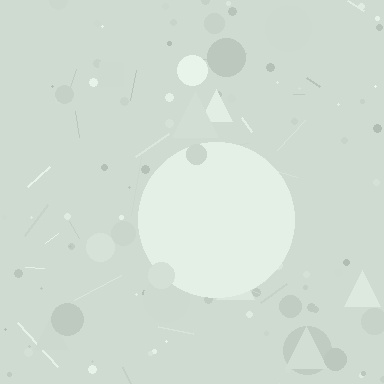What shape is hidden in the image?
A circle is hidden in the image.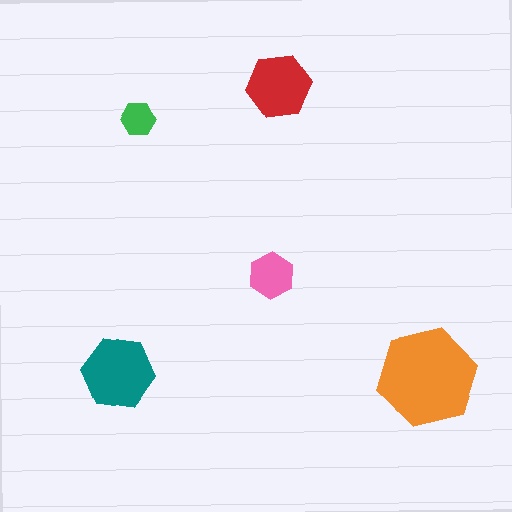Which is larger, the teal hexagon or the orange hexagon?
The orange one.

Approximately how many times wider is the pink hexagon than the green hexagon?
About 1.5 times wider.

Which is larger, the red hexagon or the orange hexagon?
The orange one.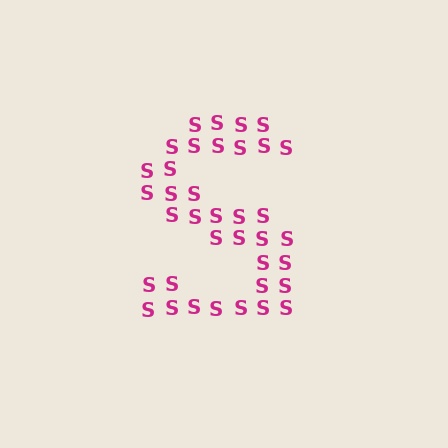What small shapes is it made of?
It is made of small letter S's.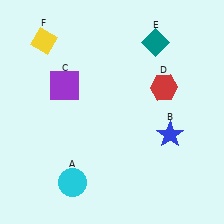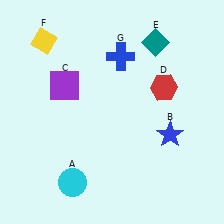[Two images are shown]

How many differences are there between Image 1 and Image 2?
There is 1 difference between the two images.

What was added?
A blue cross (G) was added in Image 2.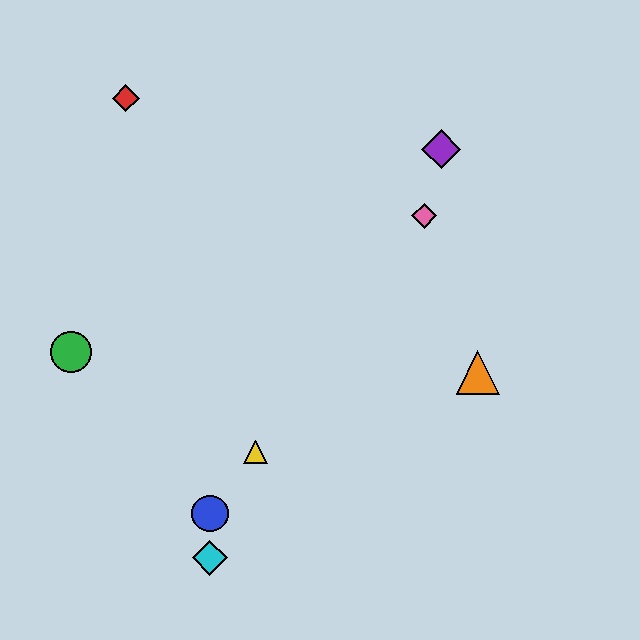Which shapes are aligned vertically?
The blue circle, the cyan diamond are aligned vertically.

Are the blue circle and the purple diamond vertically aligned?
No, the blue circle is at x≈210 and the purple diamond is at x≈441.